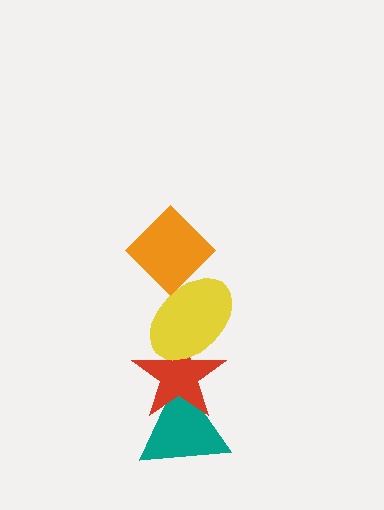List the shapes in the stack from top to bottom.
From top to bottom: the orange diamond, the yellow ellipse, the red star, the teal triangle.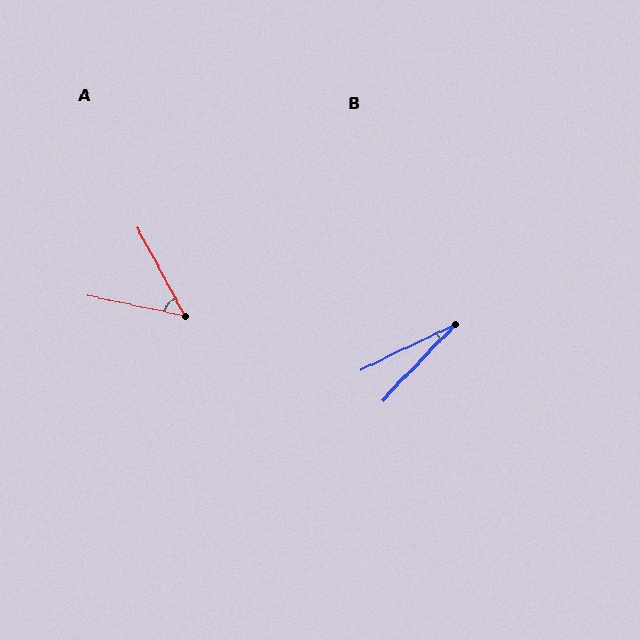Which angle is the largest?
A, at approximately 50 degrees.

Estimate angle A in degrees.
Approximately 50 degrees.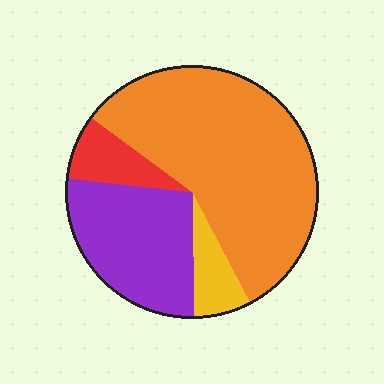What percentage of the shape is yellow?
Yellow covers 7% of the shape.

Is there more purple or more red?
Purple.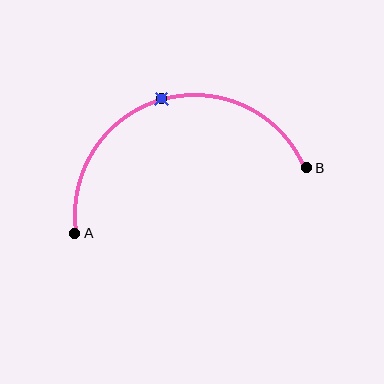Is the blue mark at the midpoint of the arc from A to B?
Yes. The blue mark lies on the arc at equal arc-length from both A and B — it is the arc midpoint.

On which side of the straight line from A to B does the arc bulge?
The arc bulges above the straight line connecting A and B.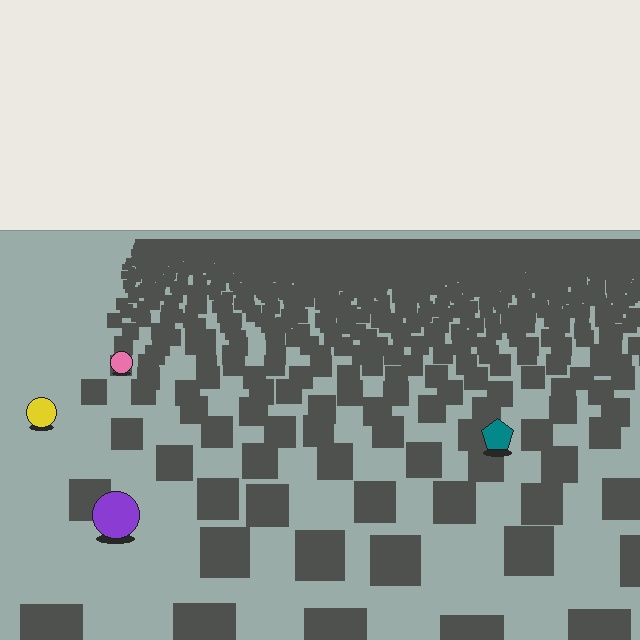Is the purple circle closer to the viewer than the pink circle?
Yes. The purple circle is closer — you can tell from the texture gradient: the ground texture is coarser near it.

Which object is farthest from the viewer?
The pink circle is farthest from the viewer. It appears smaller and the ground texture around it is denser.